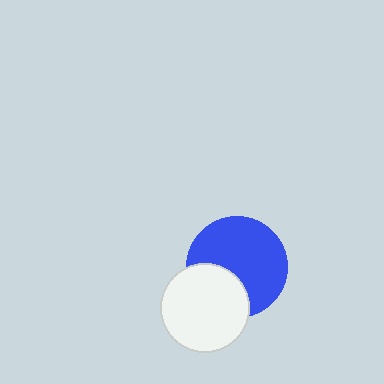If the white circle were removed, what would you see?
You would see the complete blue circle.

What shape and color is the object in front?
The object in front is a white circle.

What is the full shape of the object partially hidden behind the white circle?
The partially hidden object is a blue circle.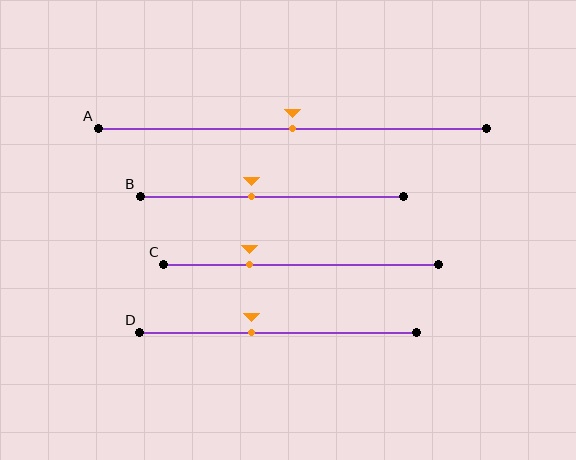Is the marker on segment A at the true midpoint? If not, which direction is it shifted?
Yes, the marker on segment A is at the true midpoint.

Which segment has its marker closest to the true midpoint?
Segment A has its marker closest to the true midpoint.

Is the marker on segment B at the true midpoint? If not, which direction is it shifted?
No, the marker on segment B is shifted to the left by about 8% of the segment length.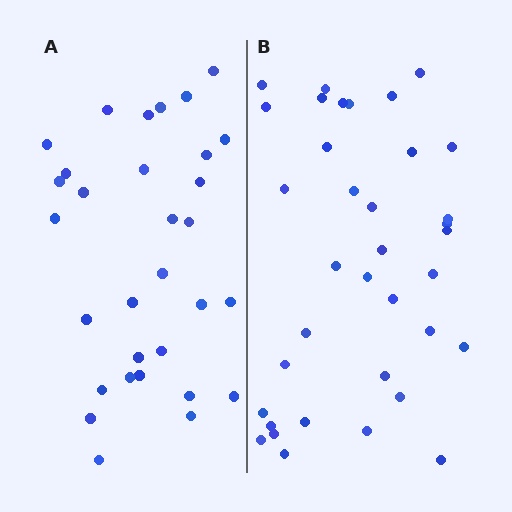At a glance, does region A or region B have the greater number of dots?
Region B (the right region) has more dots.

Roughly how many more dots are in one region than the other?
Region B has about 5 more dots than region A.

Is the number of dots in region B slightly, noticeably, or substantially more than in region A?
Region B has only slightly more — the two regions are fairly close. The ratio is roughly 1.2 to 1.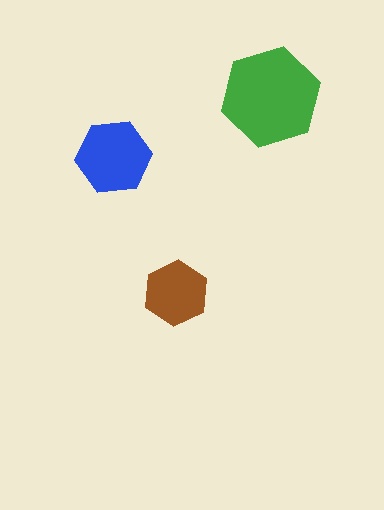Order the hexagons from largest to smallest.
the green one, the blue one, the brown one.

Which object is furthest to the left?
The blue hexagon is leftmost.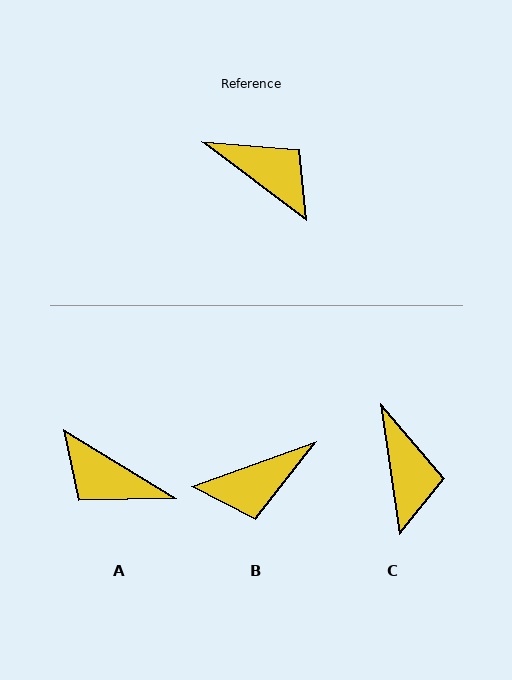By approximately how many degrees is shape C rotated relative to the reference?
Approximately 45 degrees clockwise.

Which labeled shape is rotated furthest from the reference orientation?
A, about 174 degrees away.